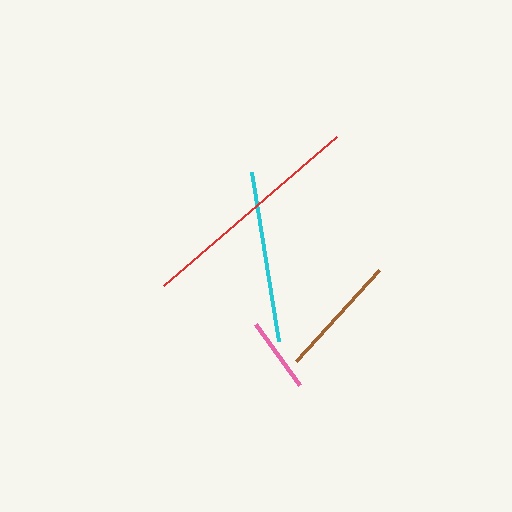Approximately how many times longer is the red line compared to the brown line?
The red line is approximately 1.9 times the length of the brown line.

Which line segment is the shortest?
The pink line is the shortest at approximately 75 pixels.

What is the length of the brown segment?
The brown segment is approximately 123 pixels long.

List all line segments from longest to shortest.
From longest to shortest: red, cyan, brown, pink.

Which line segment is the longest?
The red line is the longest at approximately 229 pixels.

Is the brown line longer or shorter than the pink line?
The brown line is longer than the pink line.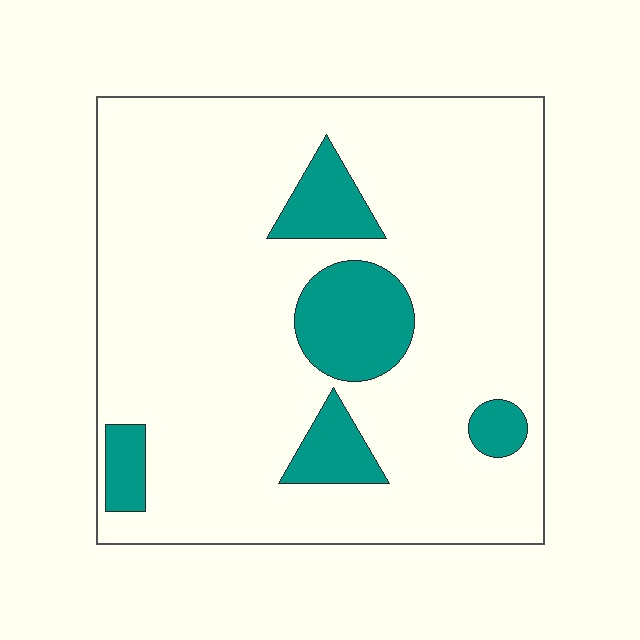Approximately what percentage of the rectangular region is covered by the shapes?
Approximately 15%.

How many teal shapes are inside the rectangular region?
5.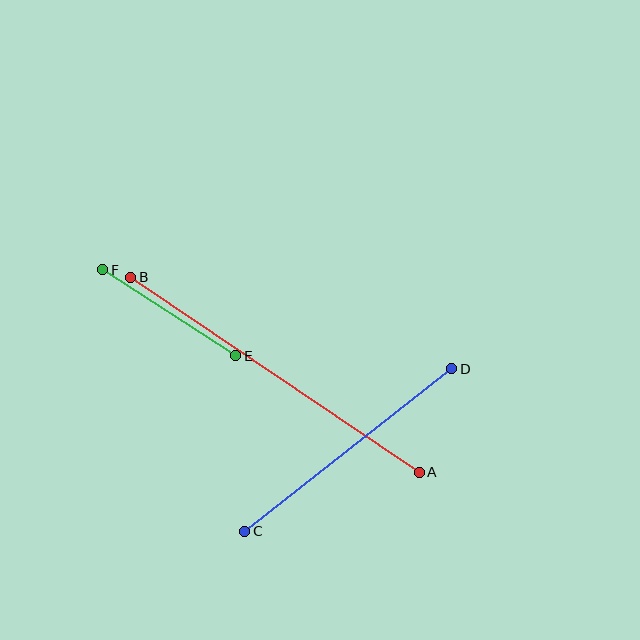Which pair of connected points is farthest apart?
Points A and B are farthest apart.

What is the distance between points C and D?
The distance is approximately 263 pixels.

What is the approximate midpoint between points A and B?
The midpoint is at approximately (275, 375) pixels.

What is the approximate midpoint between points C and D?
The midpoint is at approximately (348, 450) pixels.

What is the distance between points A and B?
The distance is approximately 348 pixels.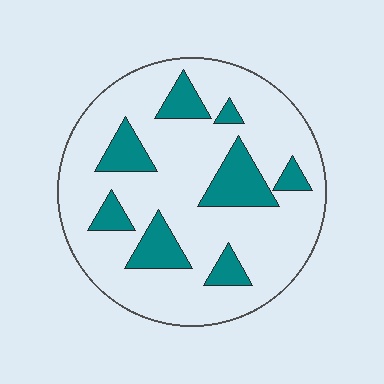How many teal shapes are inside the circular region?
8.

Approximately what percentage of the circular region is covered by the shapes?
Approximately 20%.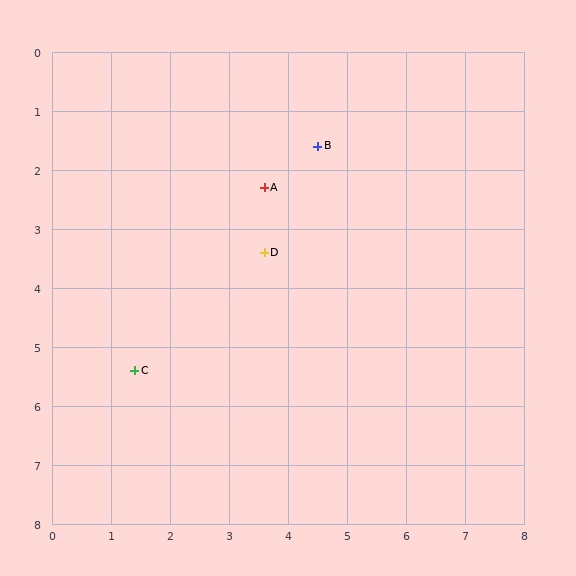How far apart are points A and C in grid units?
Points A and C are about 3.8 grid units apart.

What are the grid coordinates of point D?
Point D is at approximately (3.6, 3.4).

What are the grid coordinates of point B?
Point B is at approximately (4.5, 1.6).